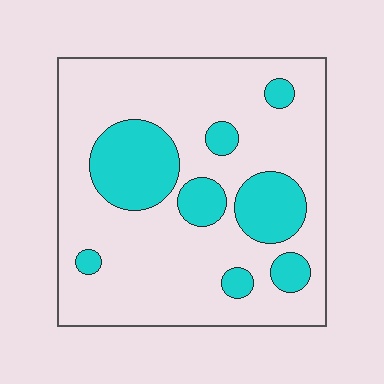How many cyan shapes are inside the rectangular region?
8.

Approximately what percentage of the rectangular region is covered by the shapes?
Approximately 25%.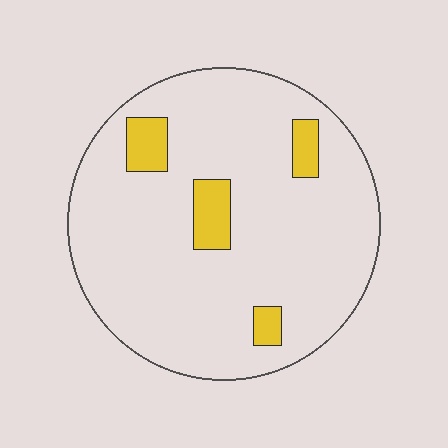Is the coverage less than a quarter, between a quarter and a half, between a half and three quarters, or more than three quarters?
Less than a quarter.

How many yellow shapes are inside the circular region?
4.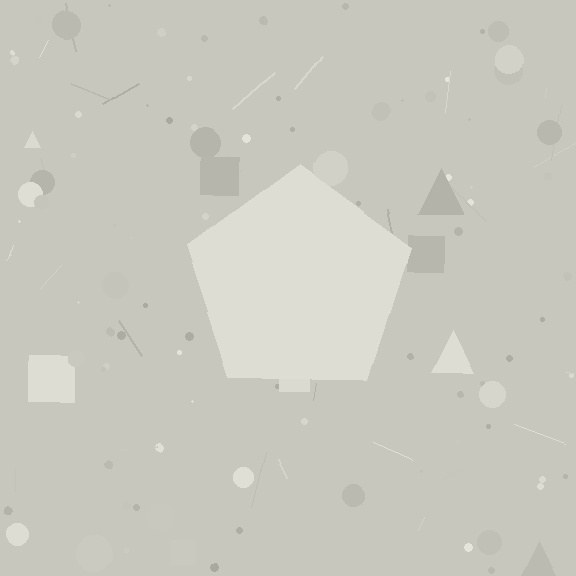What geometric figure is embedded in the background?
A pentagon is embedded in the background.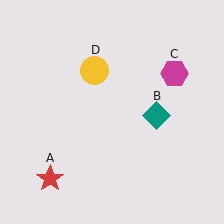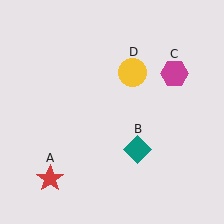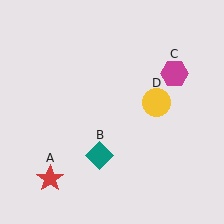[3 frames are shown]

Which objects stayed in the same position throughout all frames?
Red star (object A) and magenta hexagon (object C) remained stationary.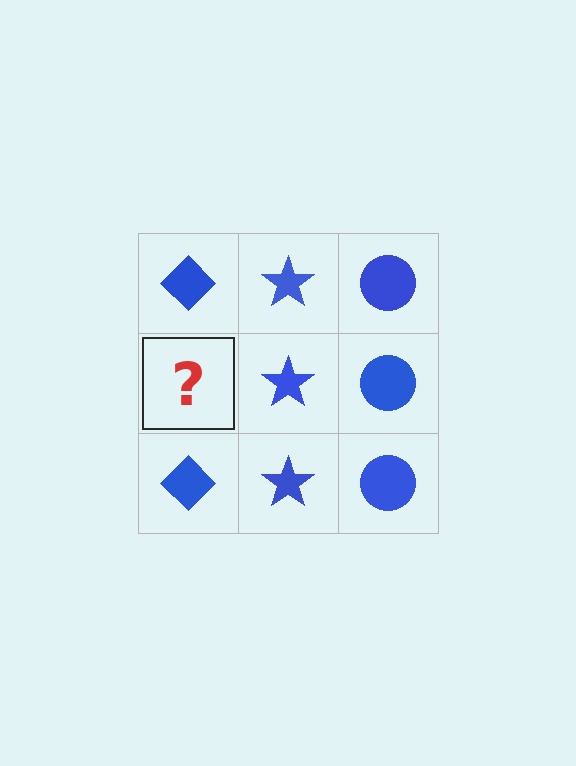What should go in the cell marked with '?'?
The missing cell should contain a blue diamond.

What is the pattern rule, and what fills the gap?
The rule is that each column has a consistent shape. The gap should be filled with a blue diamond.